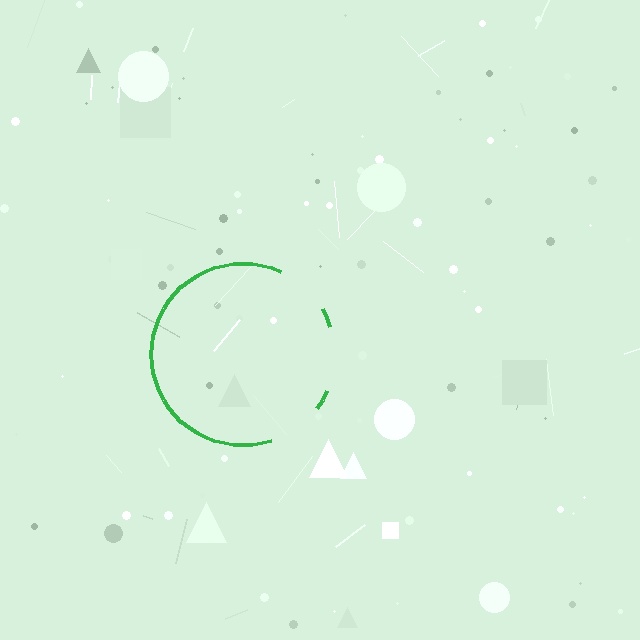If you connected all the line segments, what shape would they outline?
They would outline a circle.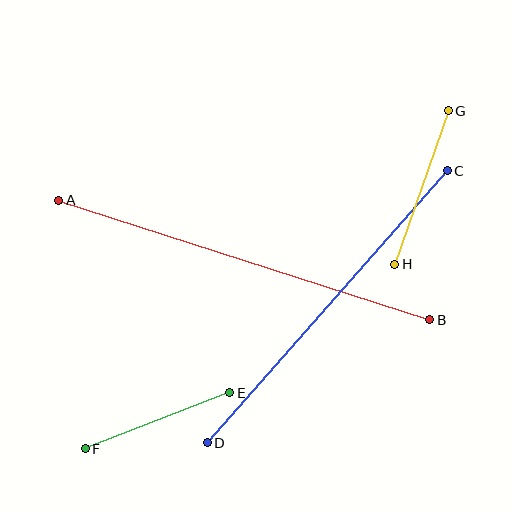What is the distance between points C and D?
The distance is approximately 363 pixels.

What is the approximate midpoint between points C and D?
The midpoint is at approximately (327, 307) pixels.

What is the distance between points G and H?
The distance is approximately 163 pixels.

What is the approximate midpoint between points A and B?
The midpoint is at approximately (244, 260) pixels.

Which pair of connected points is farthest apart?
Points A and B are farthest apart.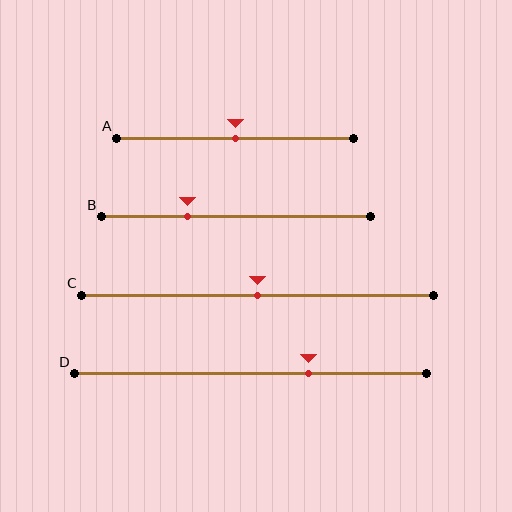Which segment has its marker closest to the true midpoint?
Segment A has its marker closest to the true midpoint.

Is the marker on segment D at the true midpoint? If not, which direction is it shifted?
No, the marker on segment D is shifted to the right by about 16% of the segment length.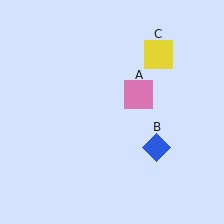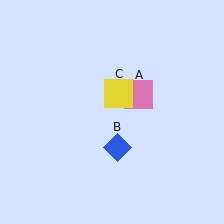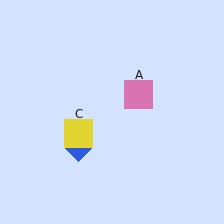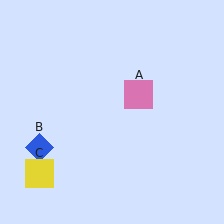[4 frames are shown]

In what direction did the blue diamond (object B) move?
The blue diamond (object B) moved left.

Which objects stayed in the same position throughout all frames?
Pink square (object A) remained stationary.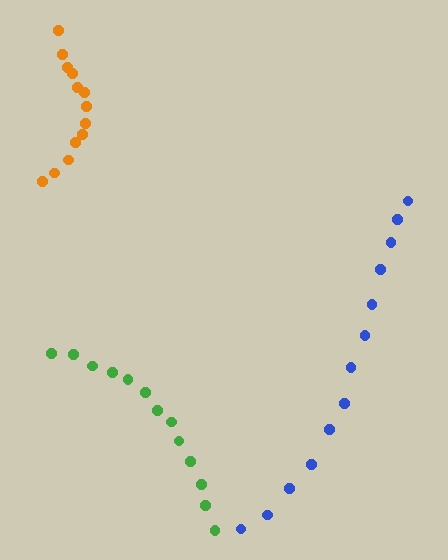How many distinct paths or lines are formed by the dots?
There are 3 distinct paths.